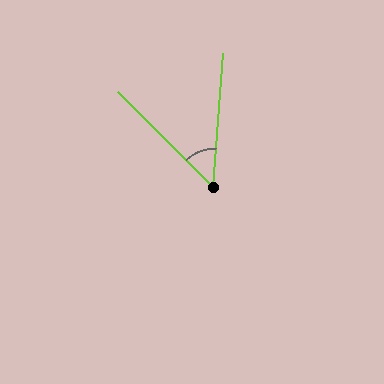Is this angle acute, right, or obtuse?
It is acute.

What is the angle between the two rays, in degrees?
Approximately 49 degrees.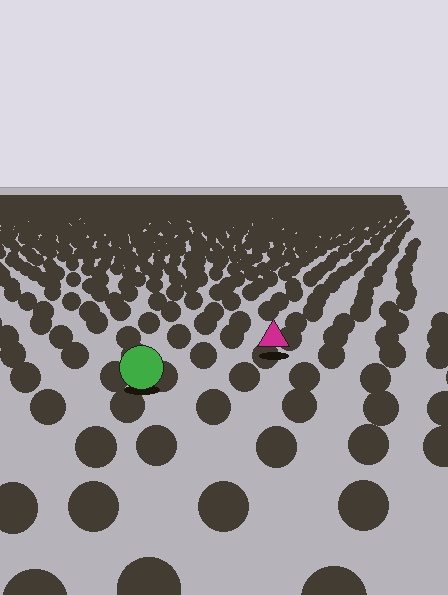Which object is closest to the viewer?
The green circle is closest. The texture marks near it are larger and more spread out.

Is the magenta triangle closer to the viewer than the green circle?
No. The green circle is closer — you can tell from the texture gradient: the ground texture is coarser near it.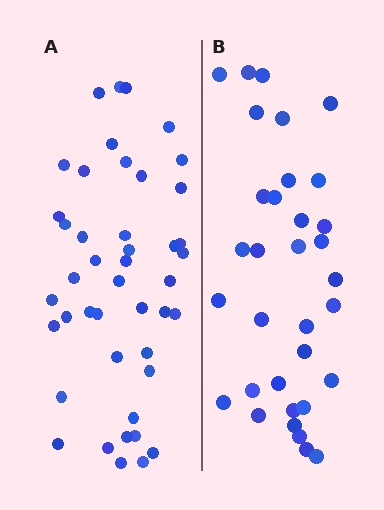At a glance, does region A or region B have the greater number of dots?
Region A (the left region) has more dots.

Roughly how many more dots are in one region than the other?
Region A has roughly 12 or so more dots than region B.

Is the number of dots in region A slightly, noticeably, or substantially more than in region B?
Region A has noticeably more, but not dramatically so. The ratio is roughly 1.3 to 1.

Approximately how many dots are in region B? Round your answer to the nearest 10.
About 30 dots. (The exact count is 33, which rounds to 30.)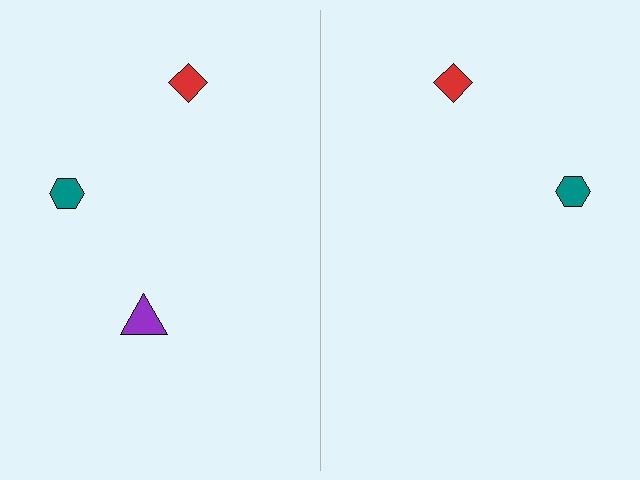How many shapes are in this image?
There are 5 shapes in this image.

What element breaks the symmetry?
A purple triangle is missing from the right side.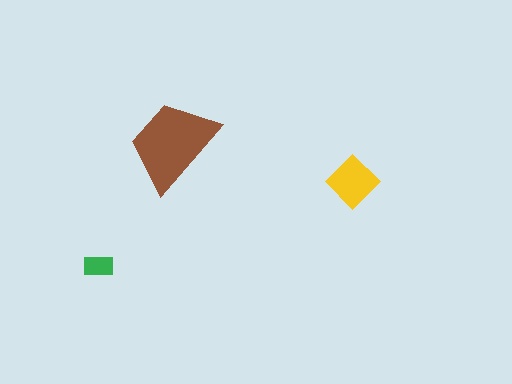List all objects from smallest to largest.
The green rectangle, the yellow diamond, the brown trapezoid.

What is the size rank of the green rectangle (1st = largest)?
3rd.